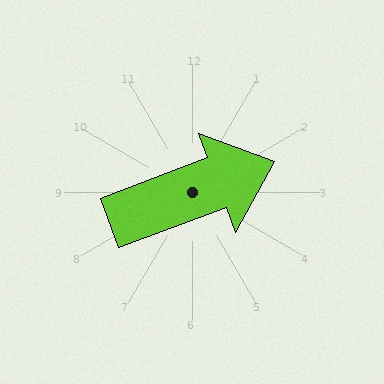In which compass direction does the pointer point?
East.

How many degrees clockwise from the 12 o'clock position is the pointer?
Approximately 69 degrees.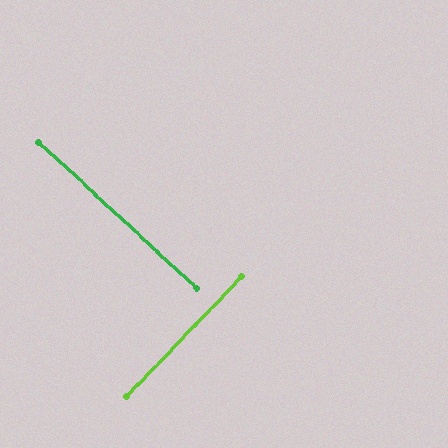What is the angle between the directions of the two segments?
Approximately 89 degrees.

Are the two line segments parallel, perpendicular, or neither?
Perpendicular — they meet at approximately 89°.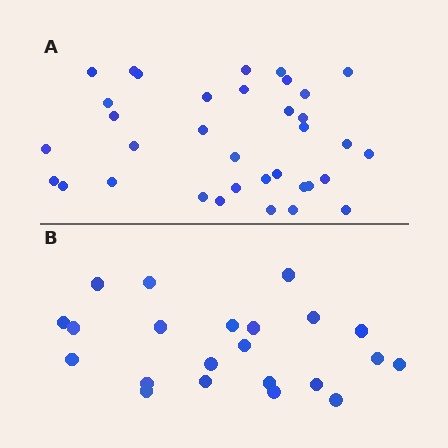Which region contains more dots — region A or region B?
Region A (the top region) has more dots.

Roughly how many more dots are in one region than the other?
Region A has approximately 15 more dots than region B.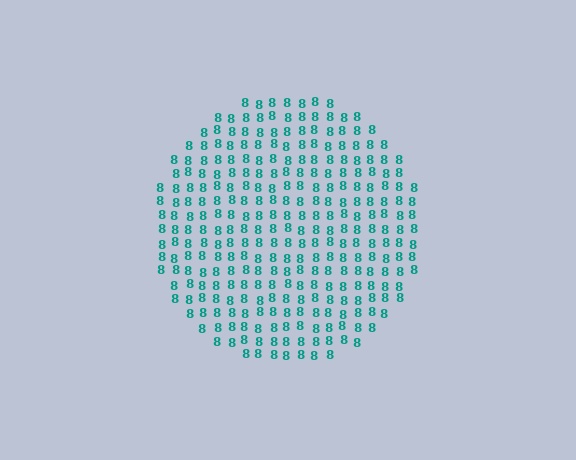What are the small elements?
The small elements are digit 8's.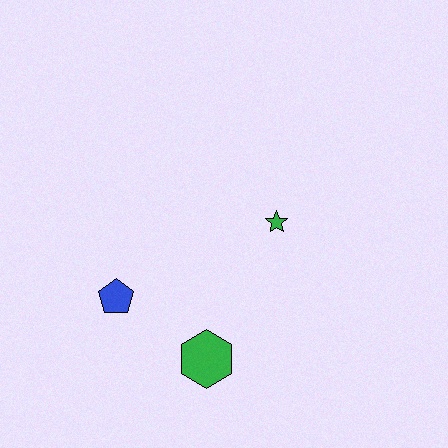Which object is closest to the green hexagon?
The blue pentagon is closest to the green hexagon.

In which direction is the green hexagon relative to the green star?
The green hexagon is below the green star.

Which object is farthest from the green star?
The blue pentagon is farthest from the green star.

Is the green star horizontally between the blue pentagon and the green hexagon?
No